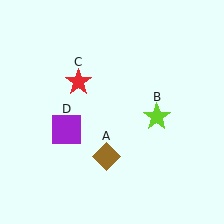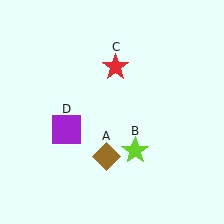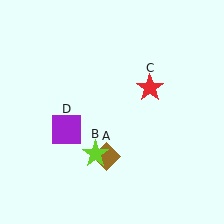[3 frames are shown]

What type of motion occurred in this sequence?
The lime star (object B), red star (object C) rotated clockwise around the center of the scene.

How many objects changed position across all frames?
2 objects changed position: lime star (object B), red star (object C).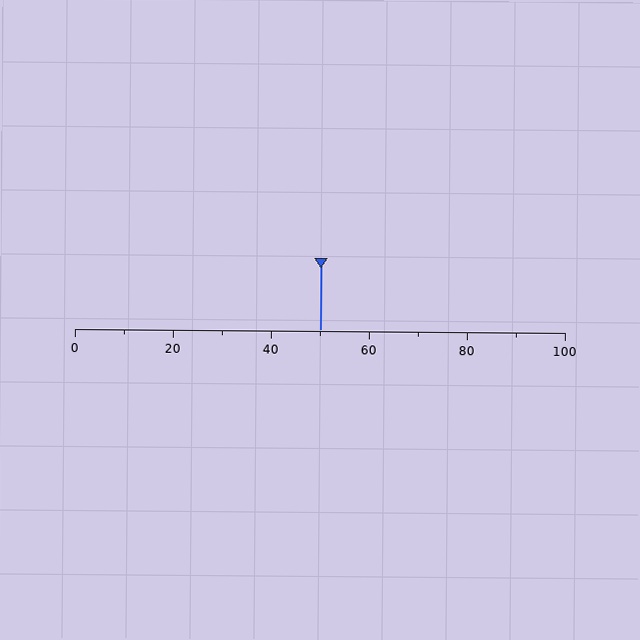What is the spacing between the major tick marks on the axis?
The major ticks are spaced 20 apart.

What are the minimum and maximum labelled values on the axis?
The axis runs from 0 to 100.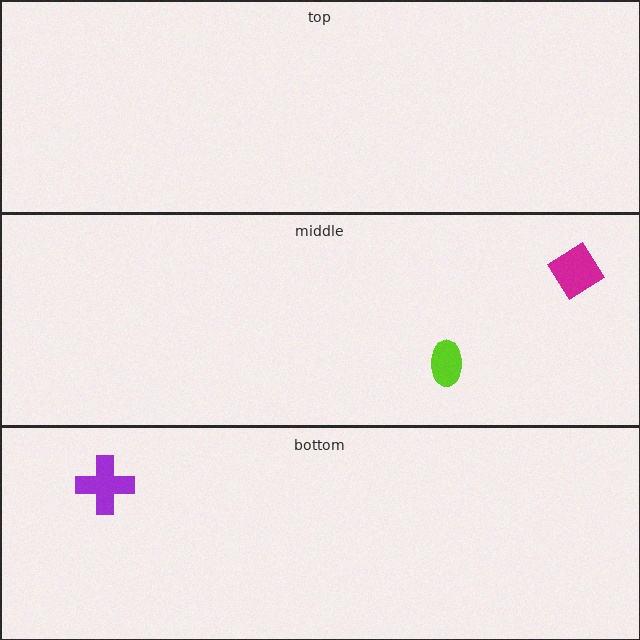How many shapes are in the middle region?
2.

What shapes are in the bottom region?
The purple cross.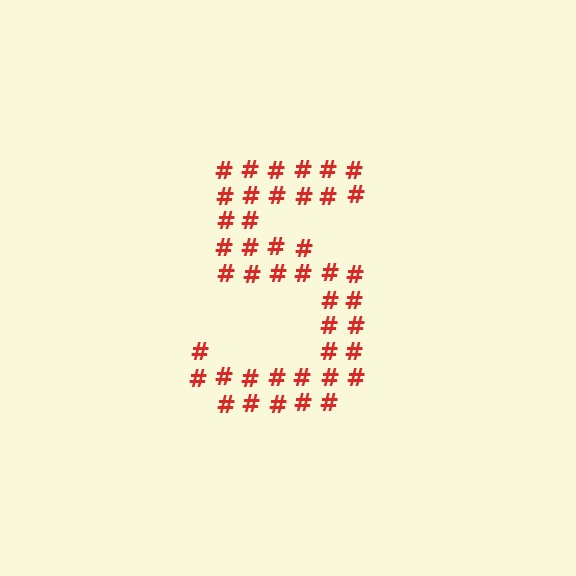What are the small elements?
The small elements are hash symbols.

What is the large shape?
The large shape is the digit 5.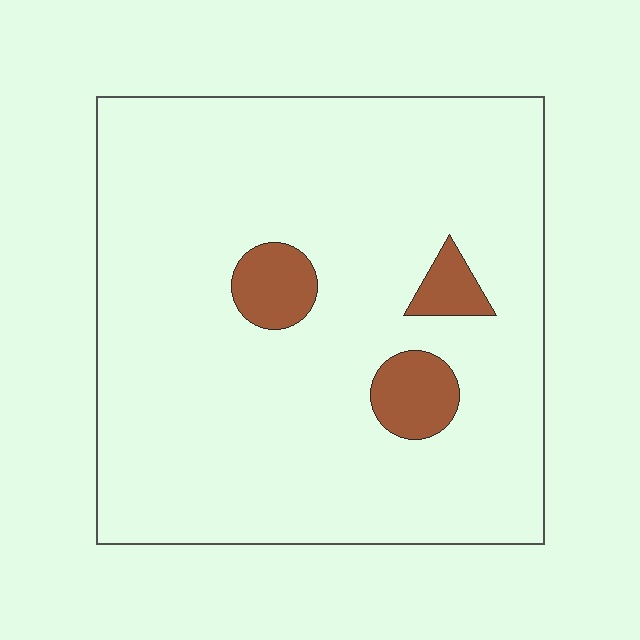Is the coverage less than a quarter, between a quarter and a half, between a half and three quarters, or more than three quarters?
Less than a quarter.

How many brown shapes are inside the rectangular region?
3.